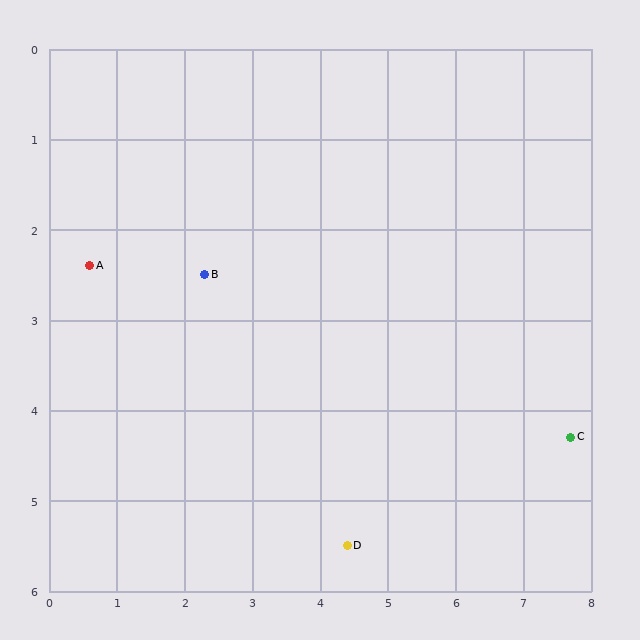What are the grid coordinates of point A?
Point A is at approximately (0.6, 2.4).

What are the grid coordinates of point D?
Point D is at approximately (4.4, 5.5).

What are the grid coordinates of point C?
Point C is at approximately (7.7, 4.3).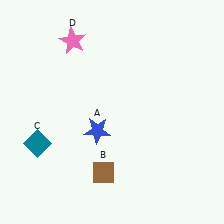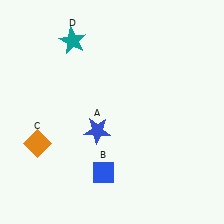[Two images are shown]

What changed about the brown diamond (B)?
In Image 1, B is brown. In Image 2, it changed to blue.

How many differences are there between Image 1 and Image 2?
There are 3 differences between the two images.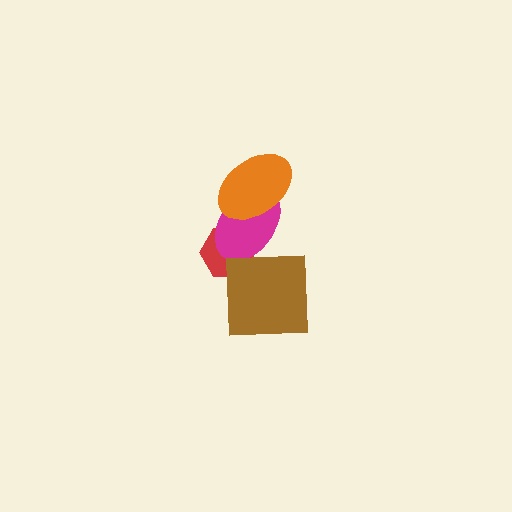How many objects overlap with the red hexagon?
2 objects overlap with the red hexagon.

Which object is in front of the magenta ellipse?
The orange ellipse is in front of the magenta ellipse.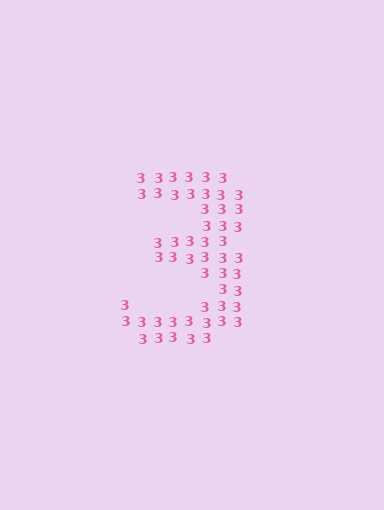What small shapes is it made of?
It is made of small digit 3's.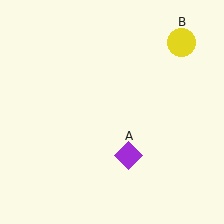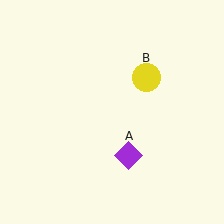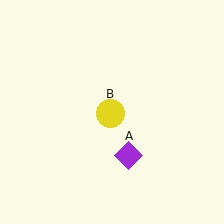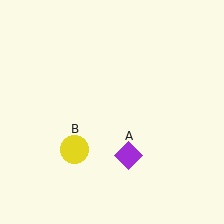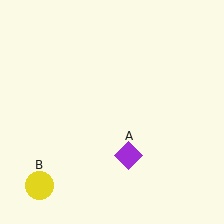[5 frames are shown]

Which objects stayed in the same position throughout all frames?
Purple diamond (object A) remained stationary.